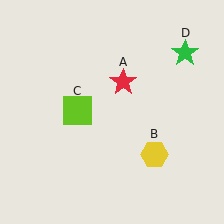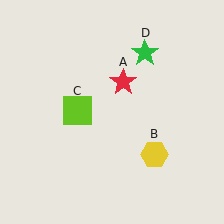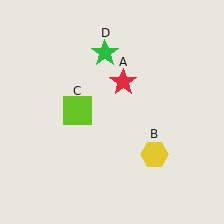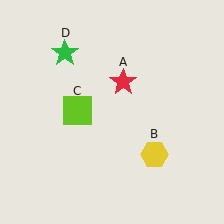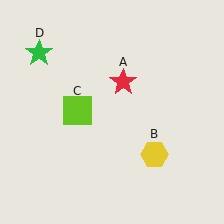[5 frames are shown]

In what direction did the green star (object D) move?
The green star (object D) moved left.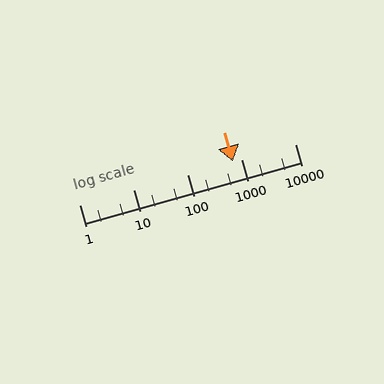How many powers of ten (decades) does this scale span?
The scale spans 4 decades, from 1 to 10000.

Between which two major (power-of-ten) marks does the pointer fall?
The pointer is between 100 and 1000.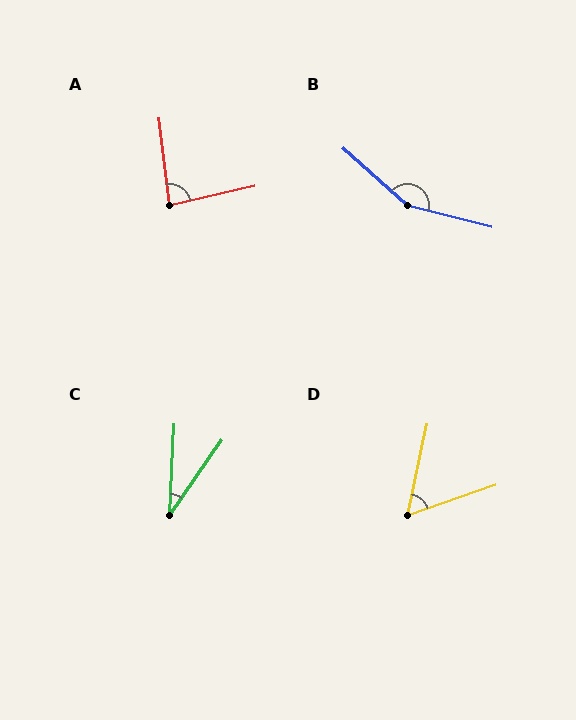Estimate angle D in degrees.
Approximately 59 degrees.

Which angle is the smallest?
C, at approximately 32 degrees.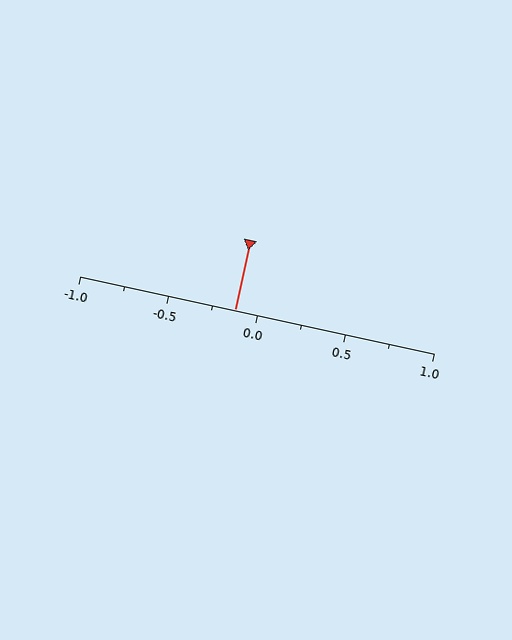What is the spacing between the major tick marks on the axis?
The major ticks are spaced 0.5 apart.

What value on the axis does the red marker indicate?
The marker indicates approximately -0.12.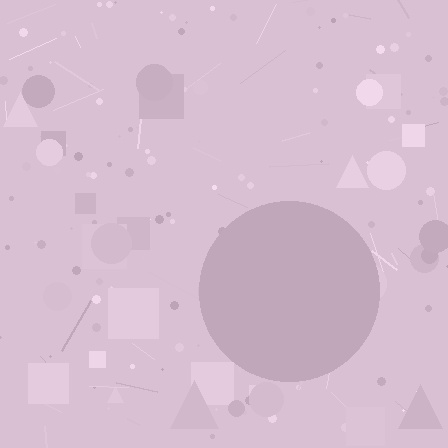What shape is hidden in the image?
A circle is hidden in the image.